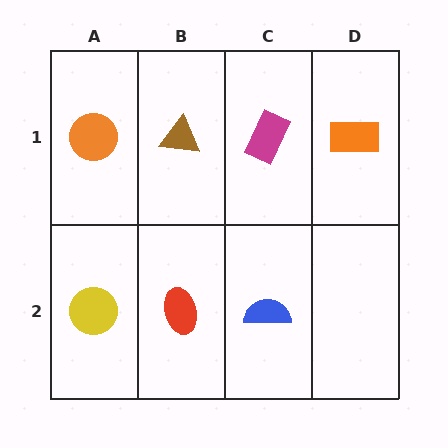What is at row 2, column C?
A blue semicircle.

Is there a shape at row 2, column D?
No, that cell is empty.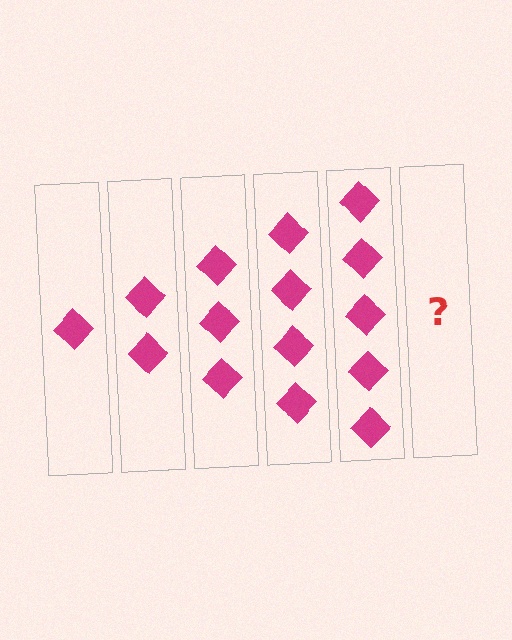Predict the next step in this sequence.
The next step is 6 diamonds.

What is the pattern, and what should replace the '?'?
The pattern is that each step adds one more diamond. The '?' should be 6 diamonds.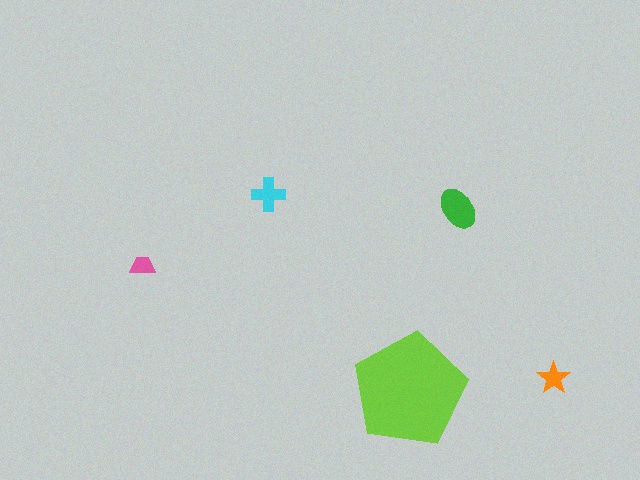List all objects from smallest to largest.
The pink trapezoid, the orange star, the cyan cross, the green ellipse, the lime pentagon.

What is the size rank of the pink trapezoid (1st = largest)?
5th.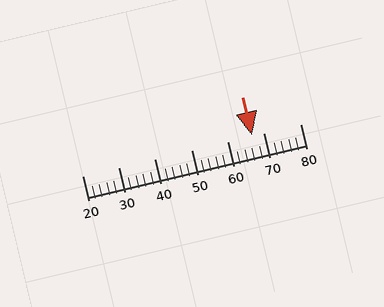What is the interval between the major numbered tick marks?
The major tick marks are spaced 10 units apart.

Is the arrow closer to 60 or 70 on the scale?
The arrow is closer to 70.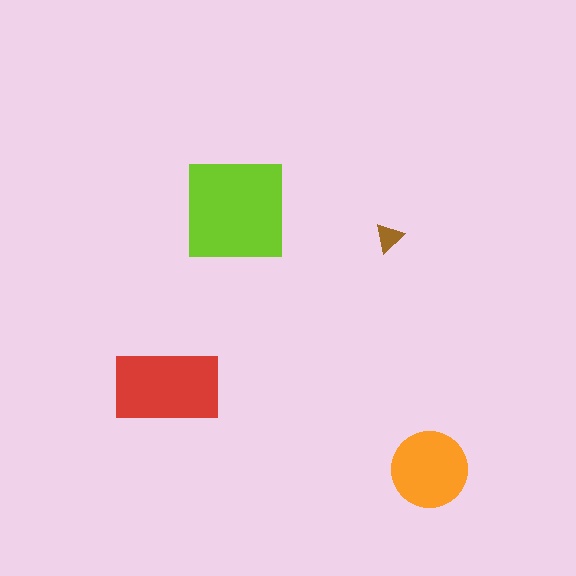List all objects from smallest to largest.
The brown triangle, the orange circle, the red rectangle, the lime square.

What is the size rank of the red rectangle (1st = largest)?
2nd.